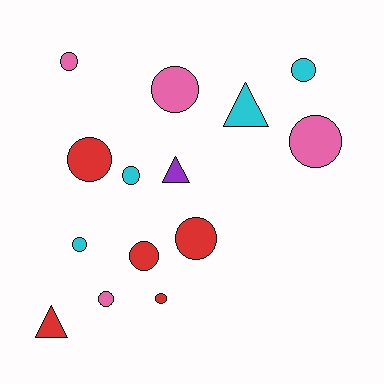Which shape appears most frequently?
Circle, with 11 objects.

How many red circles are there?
There are 4 red circles.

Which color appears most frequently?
Red, with 5 objects.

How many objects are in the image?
There are 14 objects.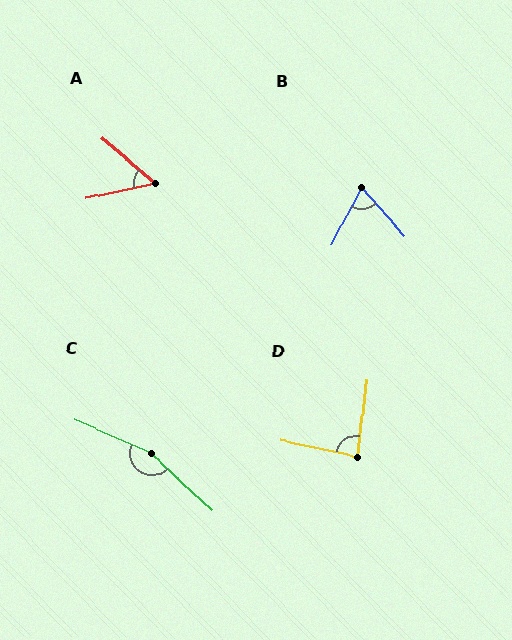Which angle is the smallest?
A, at approximately 52 degrees.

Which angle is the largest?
C, at approximately 161 degrees.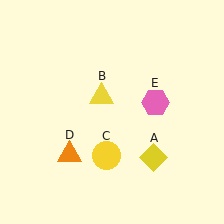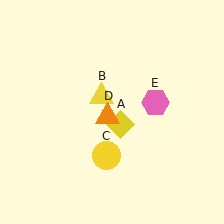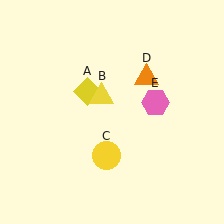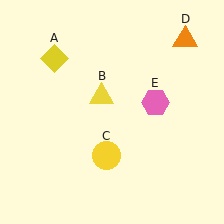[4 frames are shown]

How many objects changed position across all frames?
2 objects changed position: yellow diamond (object A), orange triangle (object D).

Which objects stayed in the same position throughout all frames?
Yellow triangle (object B) and yellow circle (object C) and pink hexagon (object E) remained stationary.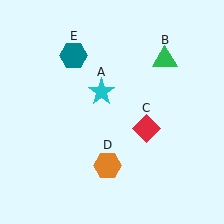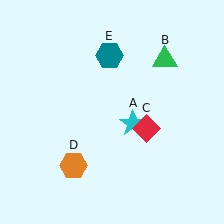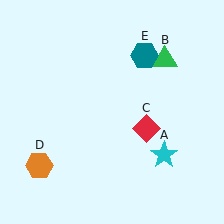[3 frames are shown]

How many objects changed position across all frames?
3 objects changed position: cyan star (object A), orange hexagon (object D), teal hexagon (object E).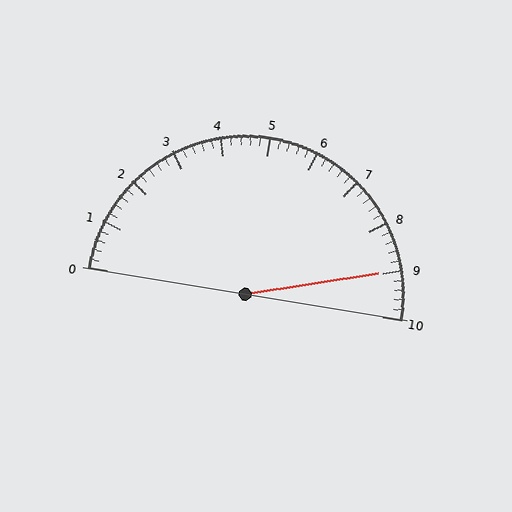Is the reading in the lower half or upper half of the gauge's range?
The reading is in the upper half of the range (0 to 10).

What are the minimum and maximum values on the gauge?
The gauge ranges from 0 to 10.